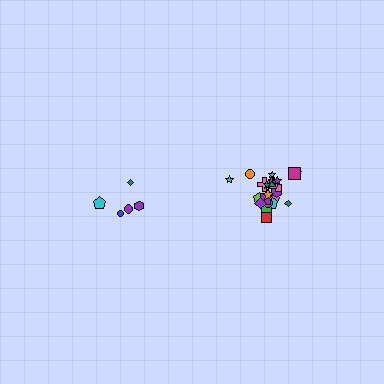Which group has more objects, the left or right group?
The right group.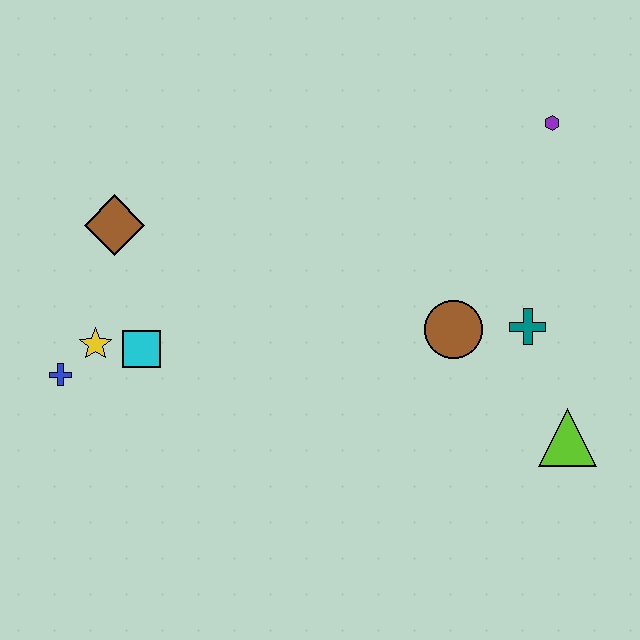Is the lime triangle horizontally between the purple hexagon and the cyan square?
No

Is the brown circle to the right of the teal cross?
No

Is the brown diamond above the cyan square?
Yes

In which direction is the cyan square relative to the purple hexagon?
The cyan square is to the left of the purple hexagon.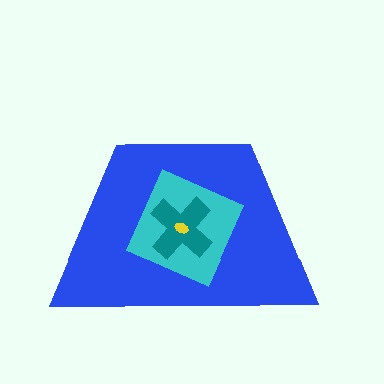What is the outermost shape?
The blue trapezoid.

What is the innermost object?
The yellow ellipse.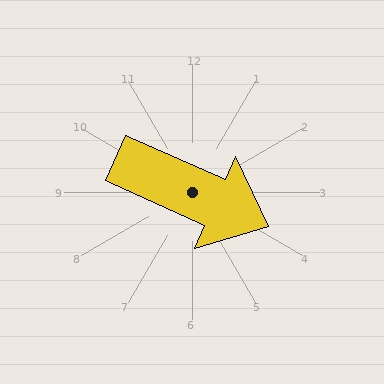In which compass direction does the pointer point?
Southeast.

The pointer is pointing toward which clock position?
Roughly 4 o'clock.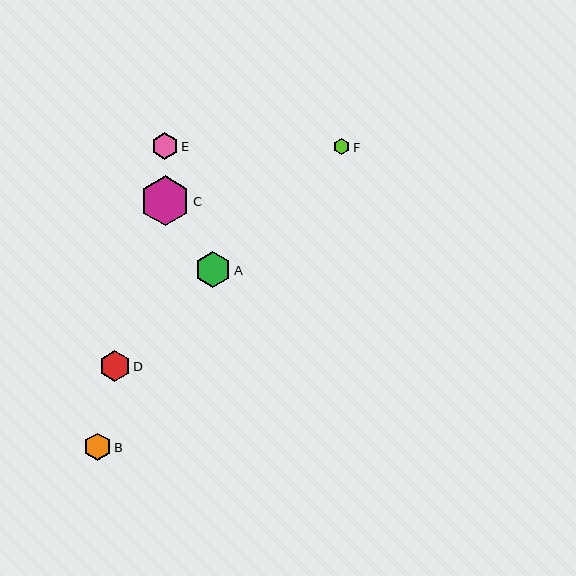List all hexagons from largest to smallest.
From largest to smallest: C, A, D, B, E, F.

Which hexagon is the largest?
Hexagon C is the largest with a size of approximately 50 pixels.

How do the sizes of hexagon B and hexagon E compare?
Hexagon B and hexagon E are approximately the same size.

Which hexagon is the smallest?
Hexagon F is the smallest with a size of approximately 16 pixels.